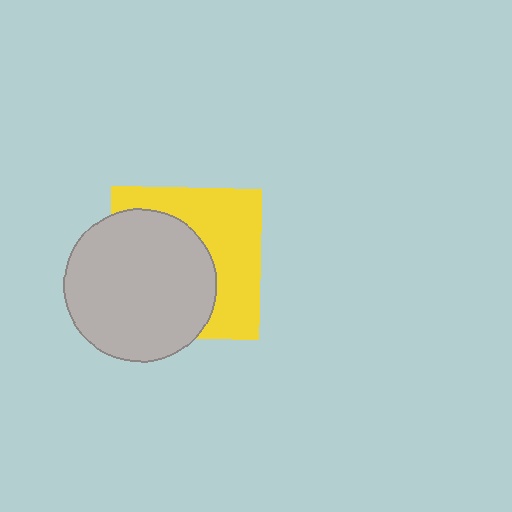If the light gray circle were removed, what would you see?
You would see the complete yellow square.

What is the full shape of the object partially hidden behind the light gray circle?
The partially hidden object is a yellow square.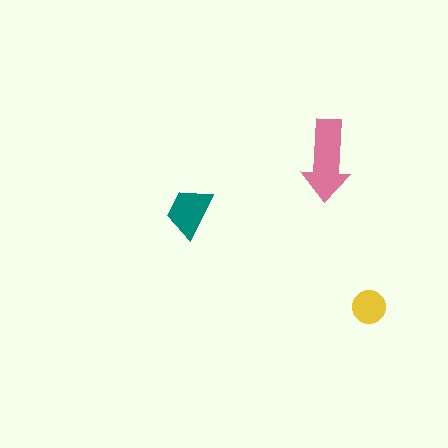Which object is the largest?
The pink arrow.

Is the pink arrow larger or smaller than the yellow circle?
Larger.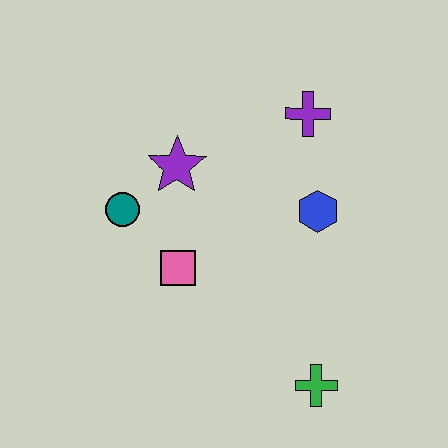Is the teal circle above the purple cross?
No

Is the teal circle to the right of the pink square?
No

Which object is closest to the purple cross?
The blue hexagon is closest to the purple cross.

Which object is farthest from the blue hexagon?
The teal circle is farthest from the blue hexagon.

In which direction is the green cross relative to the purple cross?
The green cross is below the purple cross.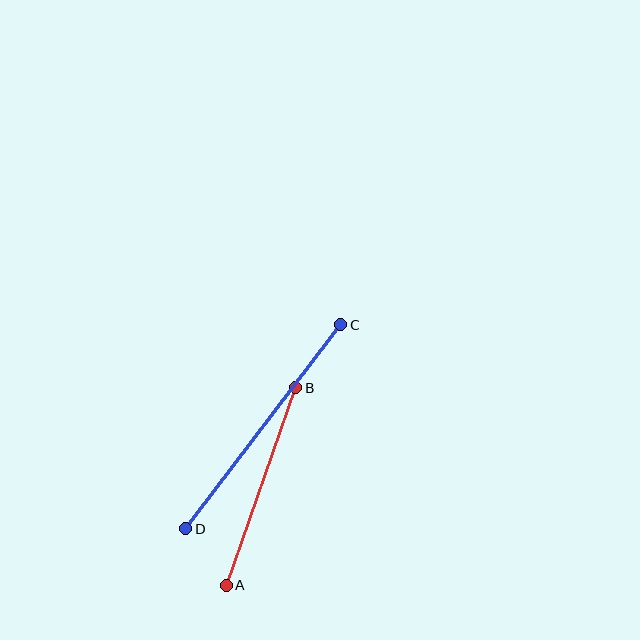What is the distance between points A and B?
The distance is approximately 209 pixels.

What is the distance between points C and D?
The distance is approximately 256 pixels.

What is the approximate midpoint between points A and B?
The midpoint is at approximately (261, 486) pixels.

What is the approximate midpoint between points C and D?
The midpoint is at approximately (263, 427) pixels.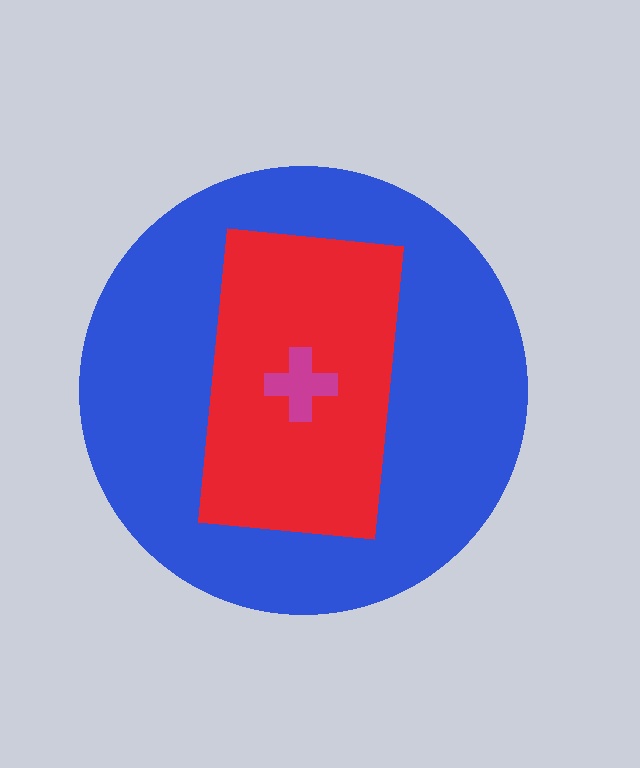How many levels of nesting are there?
3.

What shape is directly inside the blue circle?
The red rectangle.